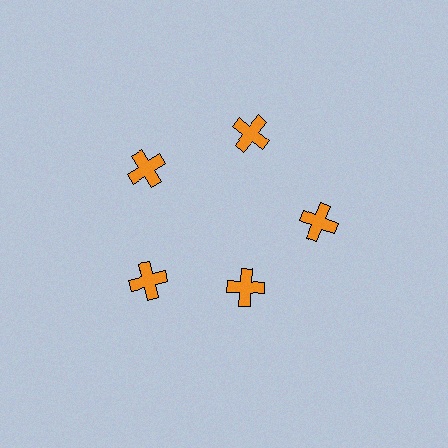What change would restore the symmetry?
The symmetry would be restored by moving it outward, back onto the ring so that all 5 crosses sit at equal angles and equal distance from the center.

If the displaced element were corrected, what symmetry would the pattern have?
It would have 5-fold rotational symmetry — the pattern would map onto itself every 72 degrees.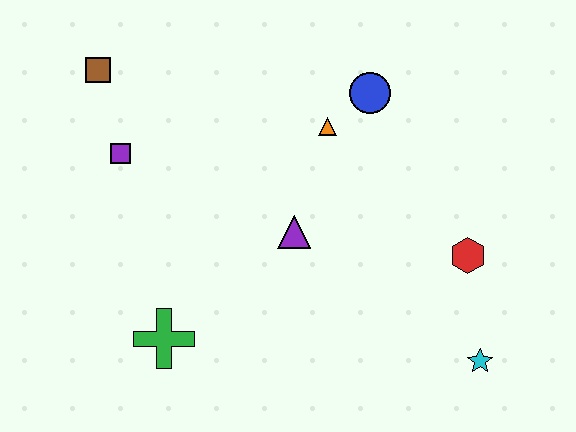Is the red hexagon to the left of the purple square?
No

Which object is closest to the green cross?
The purple triangle is closest to the green cross.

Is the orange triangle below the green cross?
No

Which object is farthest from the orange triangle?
The cyan star is farthest from the orange triangle.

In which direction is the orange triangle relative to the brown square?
The orange triangle is to the right of the brown square.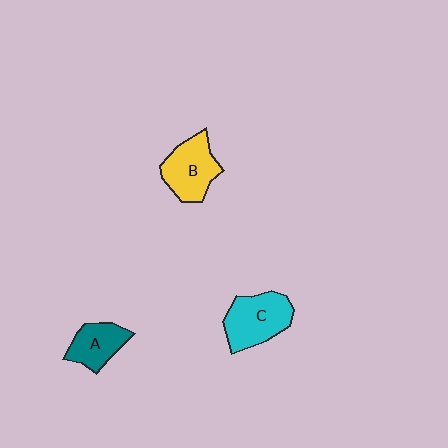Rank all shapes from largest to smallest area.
From largest to smallest: C (cyan), B (yellow), A (teal).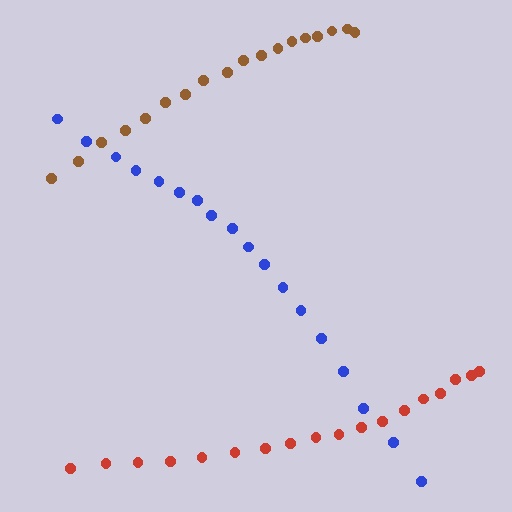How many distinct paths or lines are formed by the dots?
There are 3 distinct paths.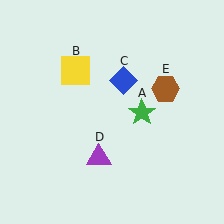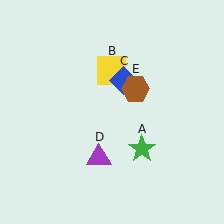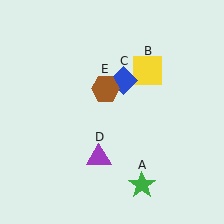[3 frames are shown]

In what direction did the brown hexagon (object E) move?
The brown hexagon (object E) moved left.